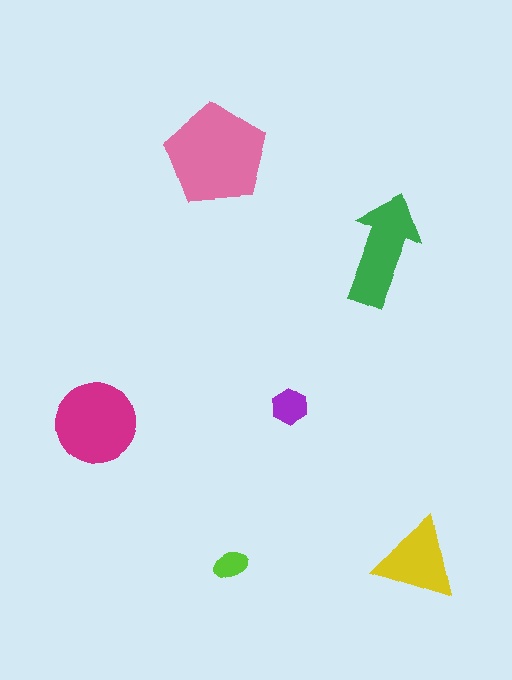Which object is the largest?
The pink pentagon.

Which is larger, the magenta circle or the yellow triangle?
The magenta circle.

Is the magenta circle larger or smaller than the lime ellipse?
Larger.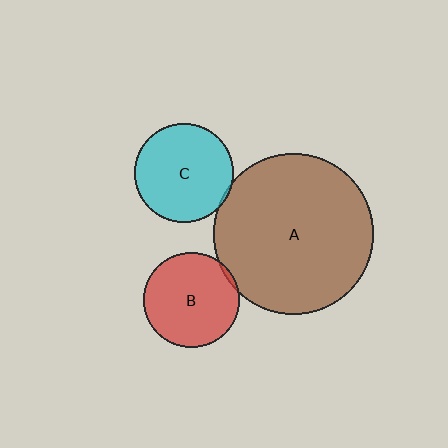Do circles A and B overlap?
Yes.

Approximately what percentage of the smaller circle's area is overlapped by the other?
Approximately 5%.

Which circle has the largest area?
Circle A (brown).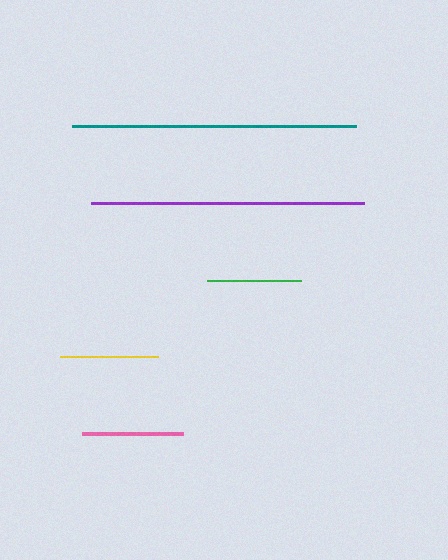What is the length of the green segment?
The green segment is approximately 94 pixels long.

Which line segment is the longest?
The teal line is the longest at approximately 283 pixels.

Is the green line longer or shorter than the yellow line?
The yellow line is longer than the green line.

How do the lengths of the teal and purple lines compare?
The teal and purple lines are approximately the same length.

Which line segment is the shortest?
The green line is the shortest at approximately 94 pixels.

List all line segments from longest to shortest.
From longest to shortest: teal, purple, pink, yellow, green.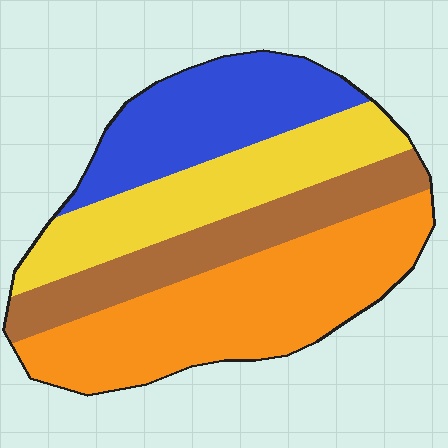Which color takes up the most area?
Orange, at roughly 35%.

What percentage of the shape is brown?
Brown takes up about one fifth (1/5) of the shape.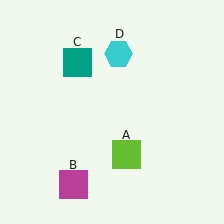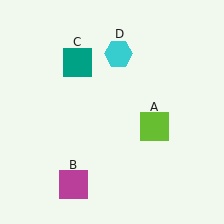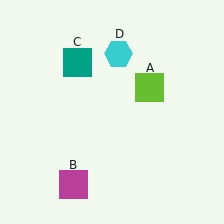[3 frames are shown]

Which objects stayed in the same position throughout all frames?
Magenta square (object B) and teal square (object C) and cyan hexagon (object D) remained stationary.